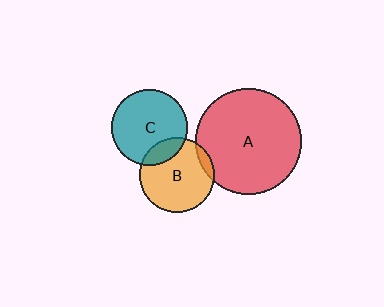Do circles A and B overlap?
Yes.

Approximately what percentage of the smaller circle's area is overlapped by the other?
Approximately 10%.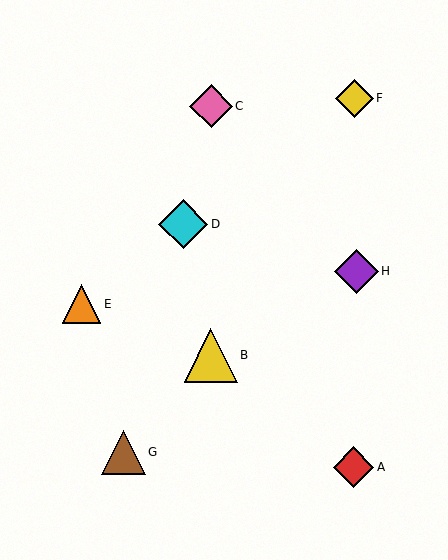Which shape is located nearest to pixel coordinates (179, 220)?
The cyan diamond (labeled D) at (183, 224) is nearest to that location.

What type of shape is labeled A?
Shape A is a red diamond.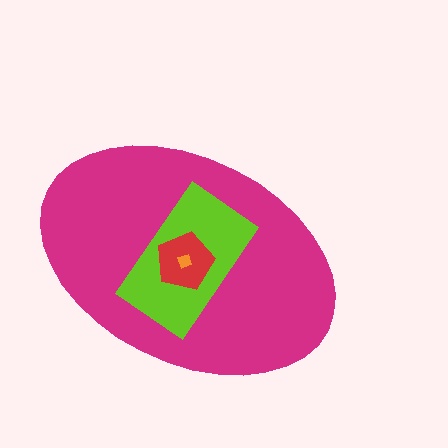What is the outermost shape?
The magenta ellipse.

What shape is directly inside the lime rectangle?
The red pentagon.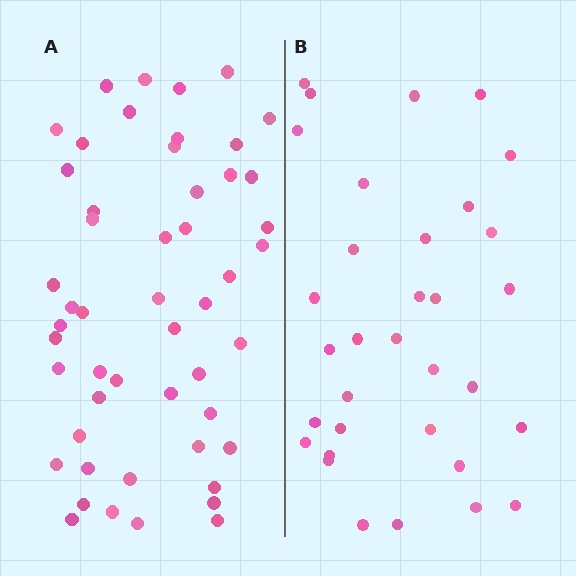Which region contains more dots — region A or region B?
Region A (the left region) has more dots.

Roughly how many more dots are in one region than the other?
Region A has approximately 20 more dots than region B.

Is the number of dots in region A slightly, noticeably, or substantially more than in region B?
Region A has substantially more. The ratio is roughly 1.5 to 1.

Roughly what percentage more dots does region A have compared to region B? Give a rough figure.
About 55% more.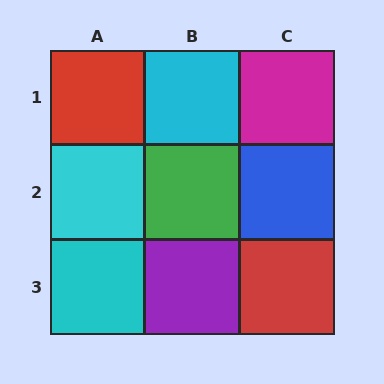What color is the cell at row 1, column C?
Magenta.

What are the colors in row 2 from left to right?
Cyan, green, blue.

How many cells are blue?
1 cell is blue.